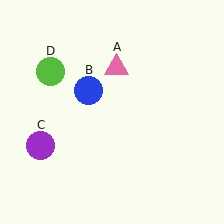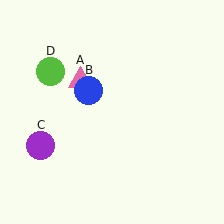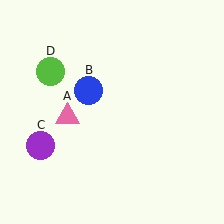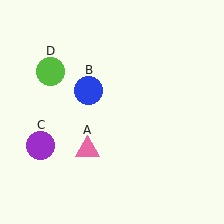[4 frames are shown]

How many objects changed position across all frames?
1 object changed position: pink triangle (object A).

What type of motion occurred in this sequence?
The pink triangle (object A) rotated counterclockwise around the center of the scene.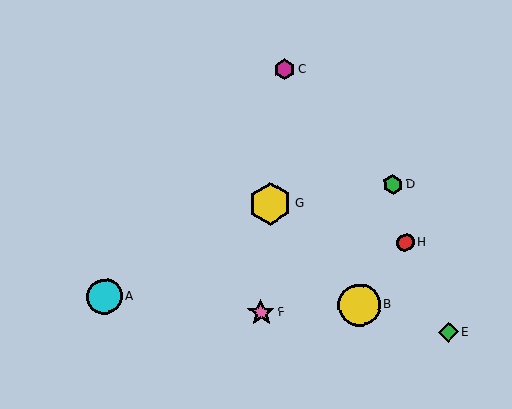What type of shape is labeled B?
Shape B is a yellow circle.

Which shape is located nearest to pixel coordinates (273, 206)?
The yellow hexagon (labeled G) at (270, 204) is nearest to that location.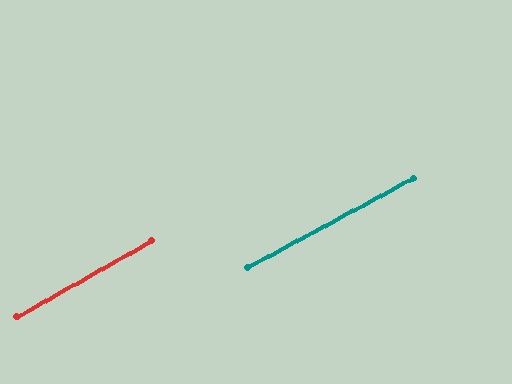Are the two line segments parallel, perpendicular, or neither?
Parallel — their directions differ by only 1.2°.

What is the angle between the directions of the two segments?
Approximately 1 degree.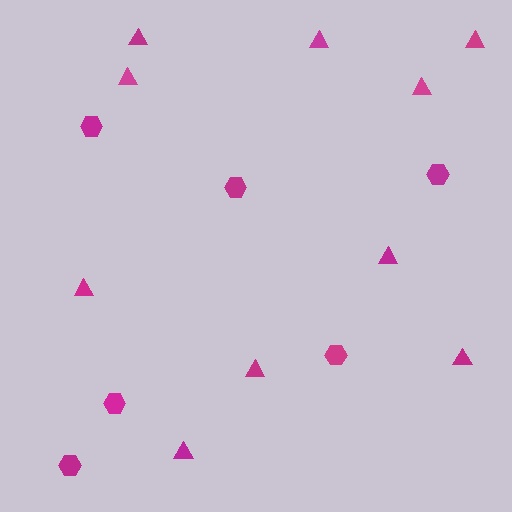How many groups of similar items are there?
There are 2 groups: one group of hexagons (6) and one group of triangles (10).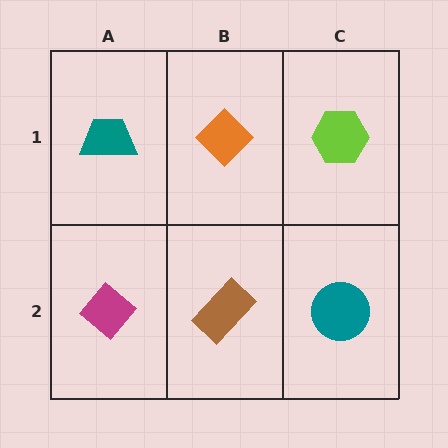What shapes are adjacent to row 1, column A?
A magenta diamond (row 2, column A), an orange diamond (row 1, column B).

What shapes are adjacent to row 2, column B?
An orange diamond (row 1, column B), a magenta diamond (row 2, column A), a teal circle (row 2, column C).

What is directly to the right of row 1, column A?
An orange diamond.